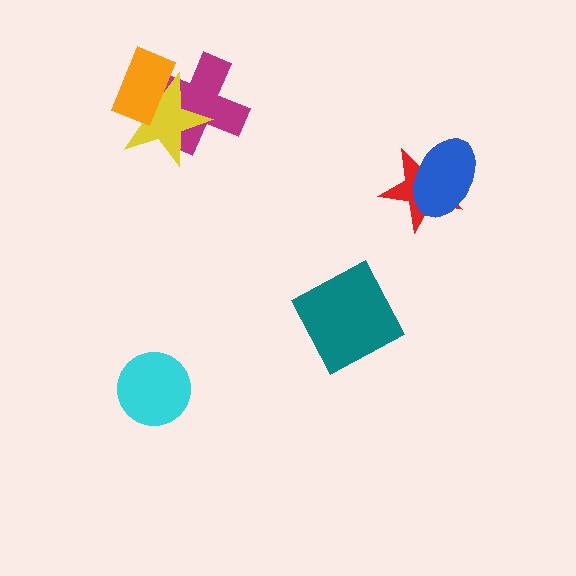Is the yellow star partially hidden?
Yes, it is partially covered by another shape.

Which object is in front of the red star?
The blue ellipse is in front of the red star.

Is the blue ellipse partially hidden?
No, no other shape covers it.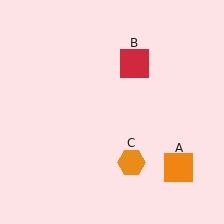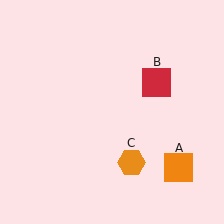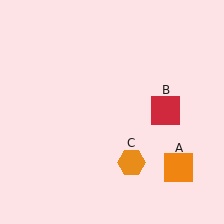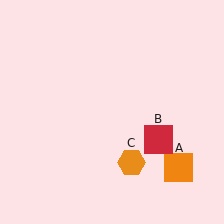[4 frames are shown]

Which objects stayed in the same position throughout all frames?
Orange square (object A) and orange hexagon (object C) remained stationary.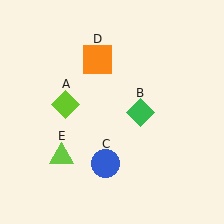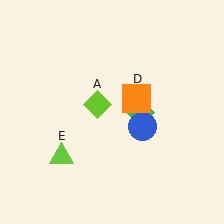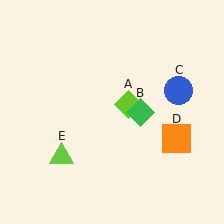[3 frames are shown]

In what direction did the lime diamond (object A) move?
The lime diamond (object A) moved right.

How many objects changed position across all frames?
3 objects changed position: lime diamond (object A), blue circle (object C), orange square (object D).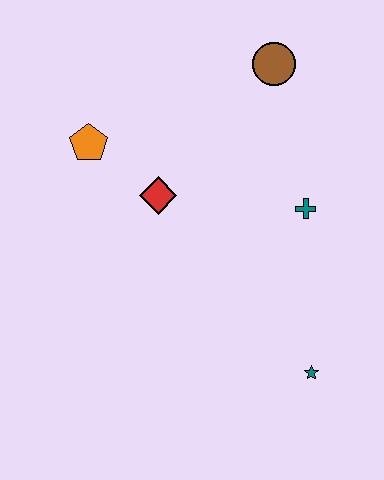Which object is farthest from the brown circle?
The teal star is farthest from the brown circle.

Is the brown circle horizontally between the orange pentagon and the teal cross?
Yes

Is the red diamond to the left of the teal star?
Yes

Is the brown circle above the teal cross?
Yes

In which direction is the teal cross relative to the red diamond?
The teal cross is to the right of the red diamond.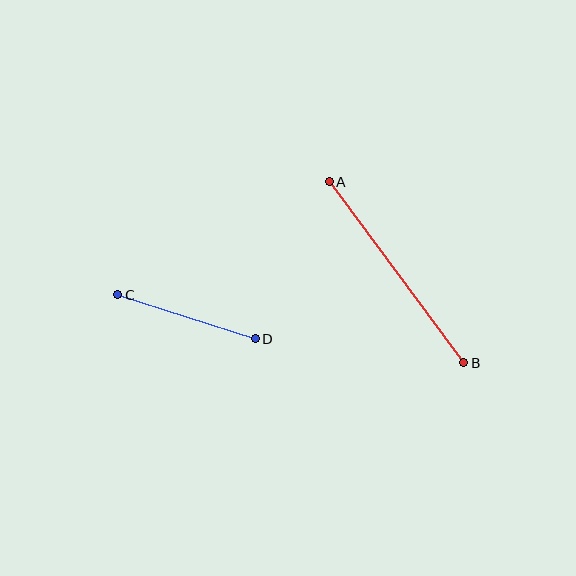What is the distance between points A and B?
The distance is approximately 226 pixels.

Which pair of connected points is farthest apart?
Points A and B are farthest apart.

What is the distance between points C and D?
The distance is approximately 145 pixels.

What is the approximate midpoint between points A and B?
The midpoint is at approximately (396, 272) pixels.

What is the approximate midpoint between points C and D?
The midpoint is at approximately (187, 317) pixels.